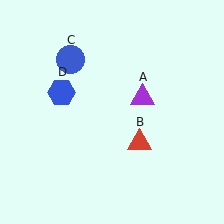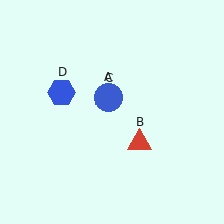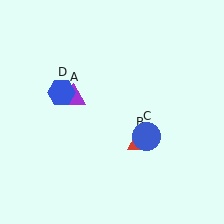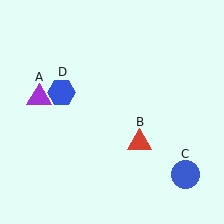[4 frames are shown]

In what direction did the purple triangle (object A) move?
The purple triangle (object A) moved left.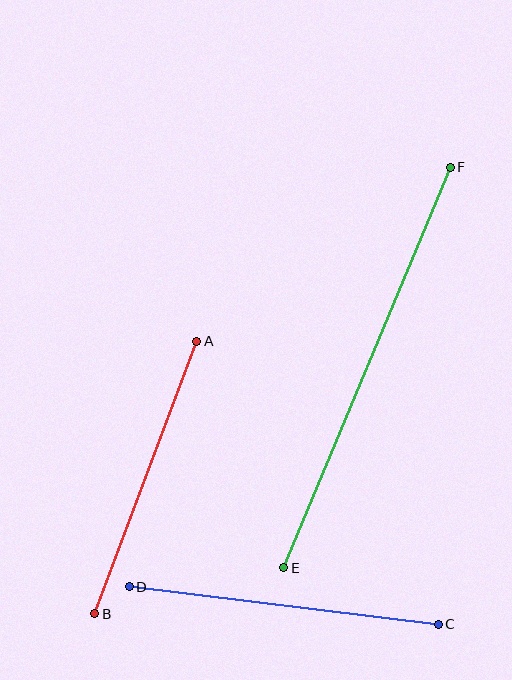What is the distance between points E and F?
The distance is approximately 434 pixels.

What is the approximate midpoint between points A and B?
The midpoint is at approximately (146, 478) pixels.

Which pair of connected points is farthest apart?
Points E and F are farthest apart.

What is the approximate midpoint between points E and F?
The midpoint is at approximately (367, 368) pixels.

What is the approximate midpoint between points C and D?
The midpoint is at approximately (284, 606) pixels.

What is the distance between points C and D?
The distance is approximately 312 pixels.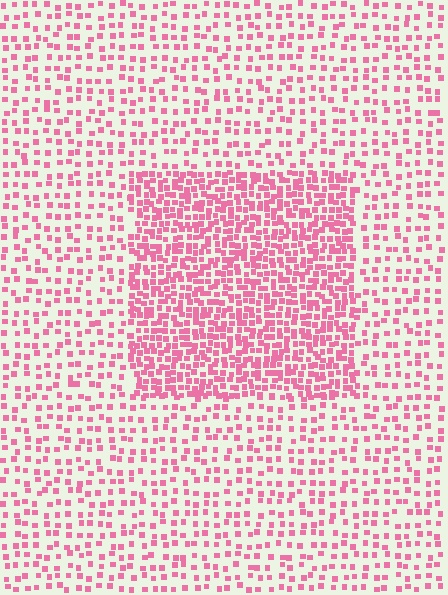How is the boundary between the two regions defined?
The boundary is defined by a change in element density (approximately 2.2x ratio). All elements are the same color, size, and shape.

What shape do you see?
I see a rectangle.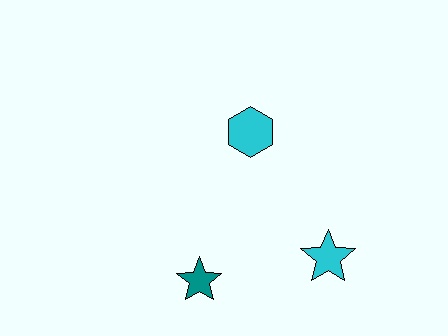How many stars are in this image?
There are 2 stars.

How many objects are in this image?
There are 3 objects.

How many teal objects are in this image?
There is 1 teal object.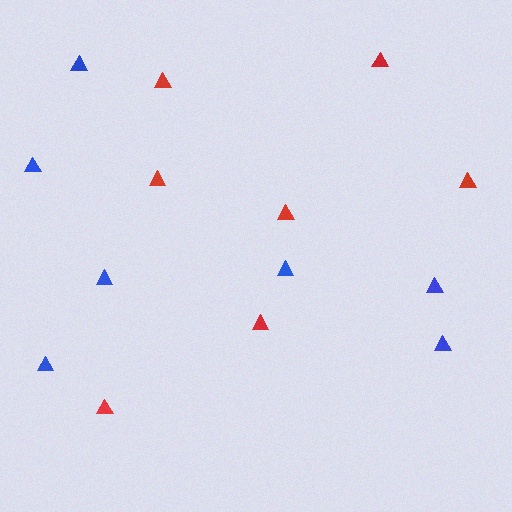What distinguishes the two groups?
There are 2 groups: one group of red triangles (7) and one group of blue triangles (7).